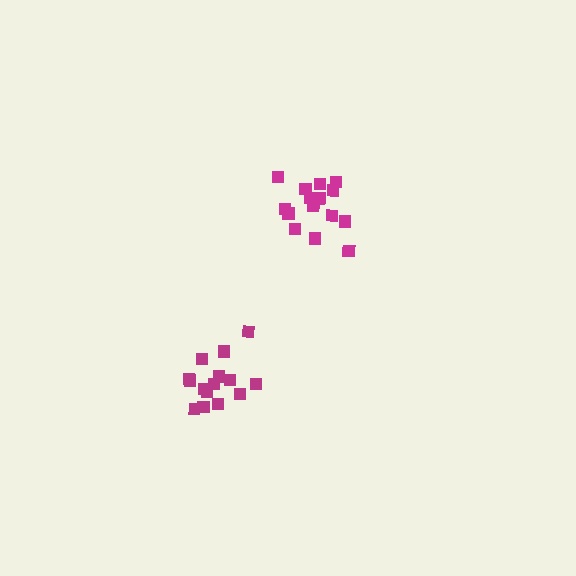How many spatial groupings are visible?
There are 2 spatial groupings.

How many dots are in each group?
Group 1: 19 dots, Group 2: 16 dots (35 total).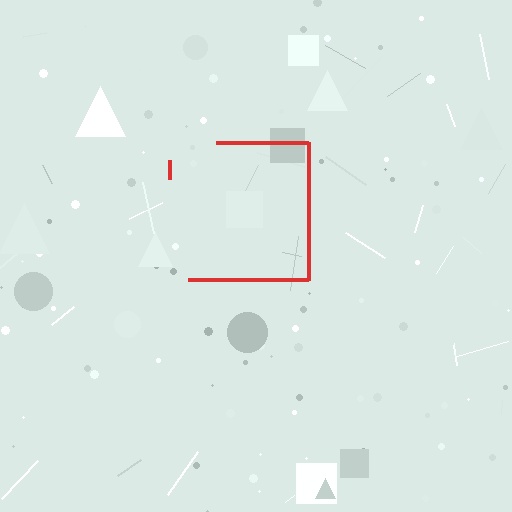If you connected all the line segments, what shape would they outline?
They would outline a square.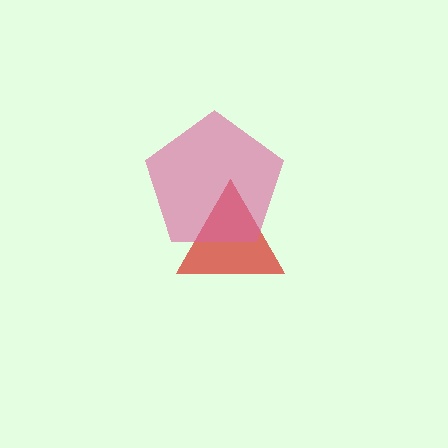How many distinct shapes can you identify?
There are 2 distinct shapes: a red triangle, a pink pentagon.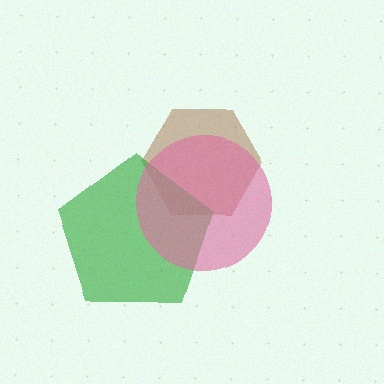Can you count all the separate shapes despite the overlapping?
Yes, there are 3 separate shapes.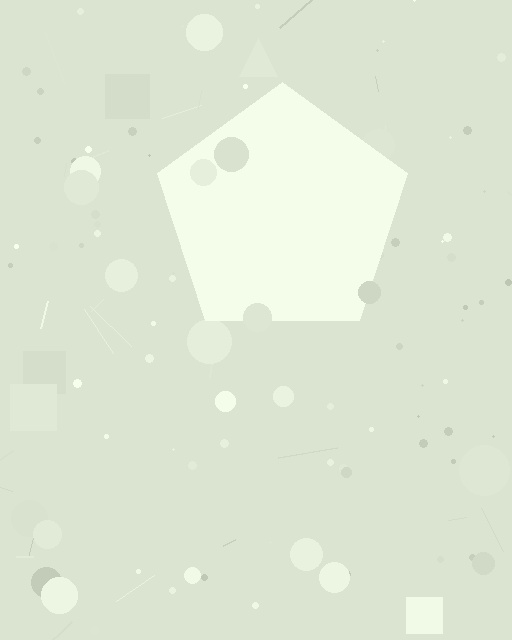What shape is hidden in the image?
A pentagon is hidden in the image.